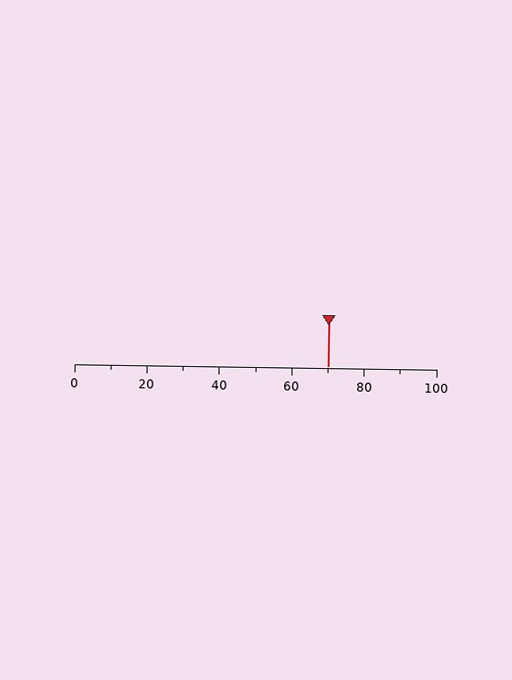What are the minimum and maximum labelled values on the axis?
The axis runs from 0 to 100.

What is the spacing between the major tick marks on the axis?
The major ticks are spaced 20 apart.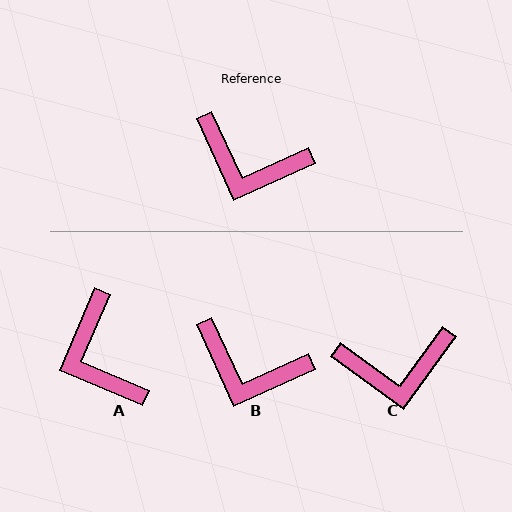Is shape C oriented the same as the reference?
No, it is off by about 29 degrees.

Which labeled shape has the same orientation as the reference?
B.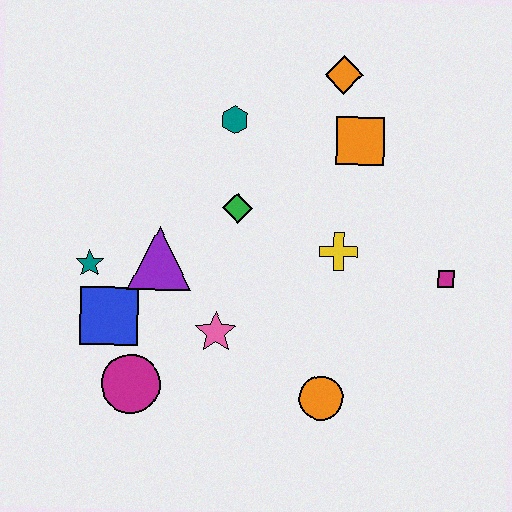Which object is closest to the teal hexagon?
The green diamond is closest to the teal hexagon.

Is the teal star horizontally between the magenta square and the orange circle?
No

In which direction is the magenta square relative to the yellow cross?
The magenta square is to the right of the yellow cross.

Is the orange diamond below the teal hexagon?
No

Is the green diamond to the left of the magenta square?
Yes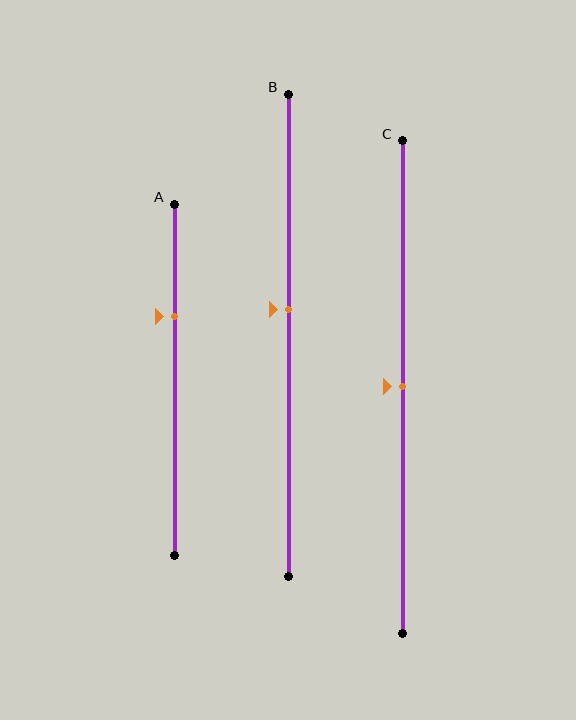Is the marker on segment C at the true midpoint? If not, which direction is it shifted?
Yes, the marker on segment C is at the true midpoint.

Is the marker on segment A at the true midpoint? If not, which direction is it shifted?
No, the marker on segment A is shifted upward by about 18% of the segment length.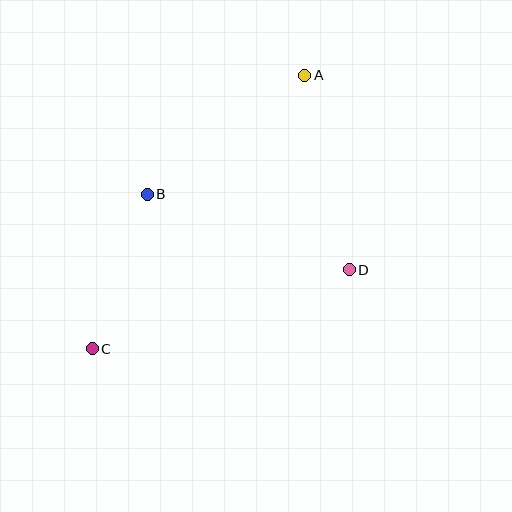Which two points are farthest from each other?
Points A and C are farthest from each other.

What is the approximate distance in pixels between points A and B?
The distance between A and B is approximately 198 pixels.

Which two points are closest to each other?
Points B and C are closest to each other.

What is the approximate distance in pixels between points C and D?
The distance between C and D is approximately 269 pixels.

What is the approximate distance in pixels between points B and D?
The distance between B and D is approximately 215 pixels.